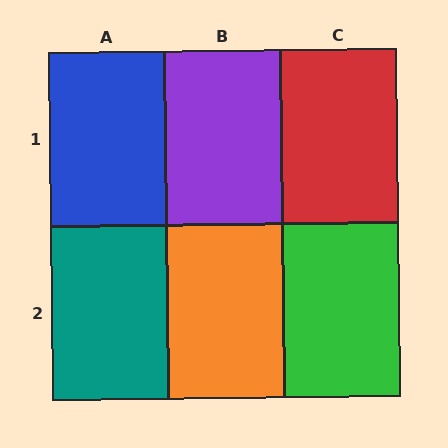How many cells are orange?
1 cell is orange.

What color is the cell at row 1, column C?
Red.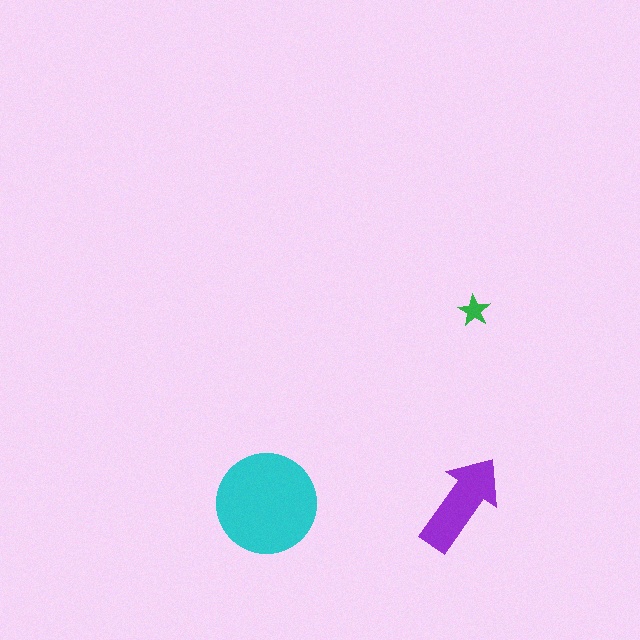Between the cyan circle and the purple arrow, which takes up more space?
The cyan circle.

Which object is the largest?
The cyan circle.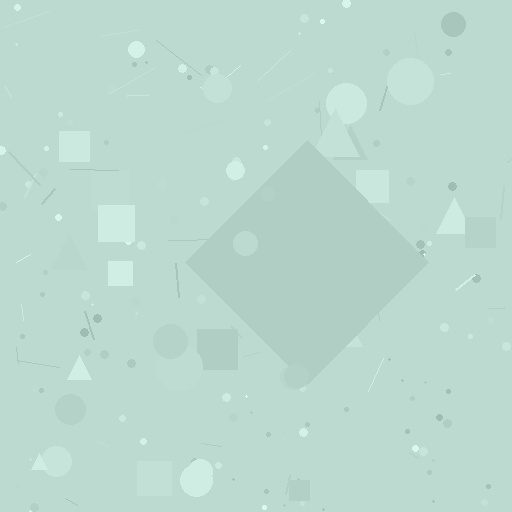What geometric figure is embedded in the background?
A diamond is embedded in the background.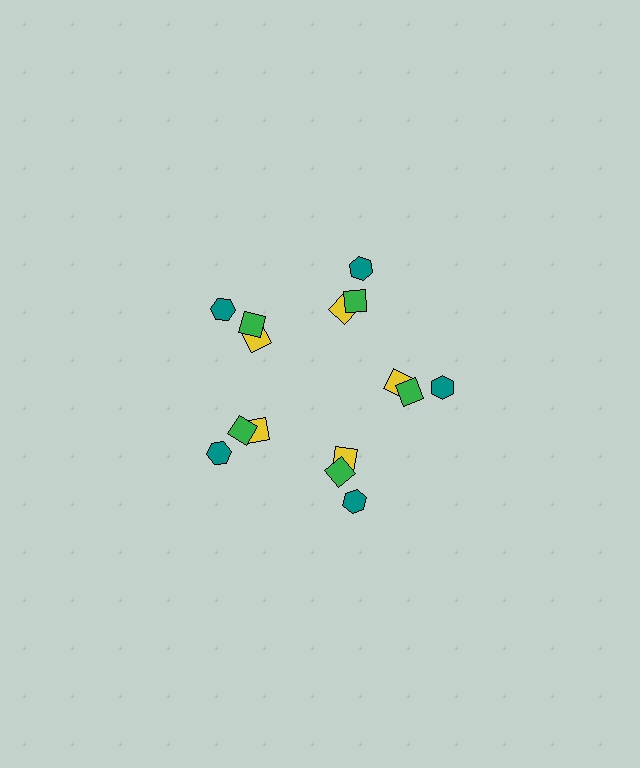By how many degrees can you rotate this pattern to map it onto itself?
The pattern maps onto itself every 72 degrees of rotation.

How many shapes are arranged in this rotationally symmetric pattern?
There are 15 shapes, arranged in 5 groups of 3.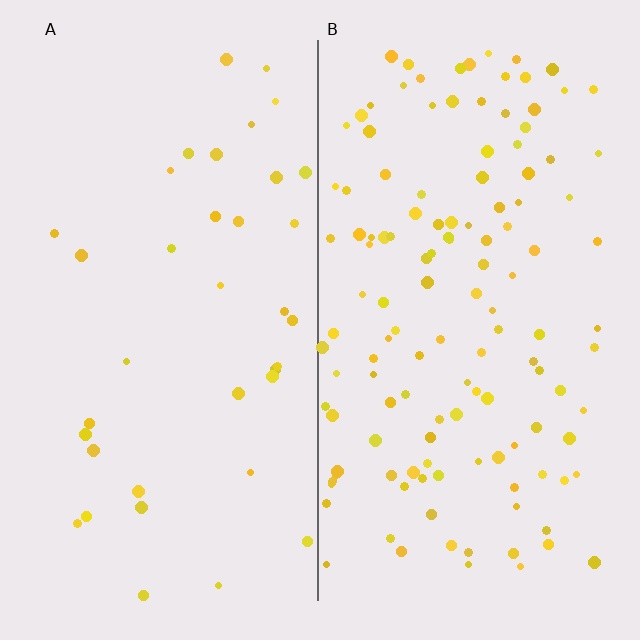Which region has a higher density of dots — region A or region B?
B (the right).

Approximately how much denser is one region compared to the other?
Approximately 3.6× — region B over region A.